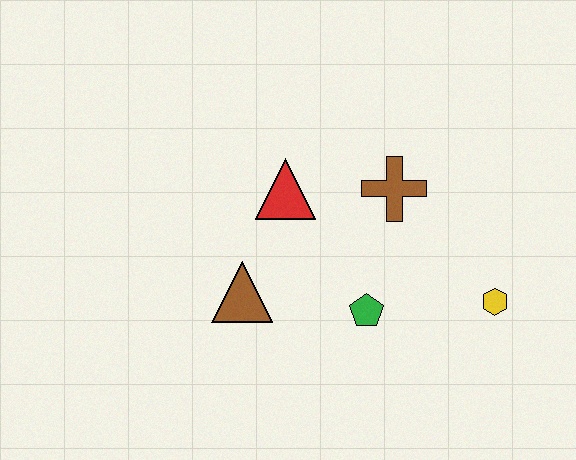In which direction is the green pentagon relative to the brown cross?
The green pentagon is below the brown cross.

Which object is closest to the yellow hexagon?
The green pentagon is closest to the yellow hexagon.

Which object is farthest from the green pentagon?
The red triangle is farthest from the green pentagon.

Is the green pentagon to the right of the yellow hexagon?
No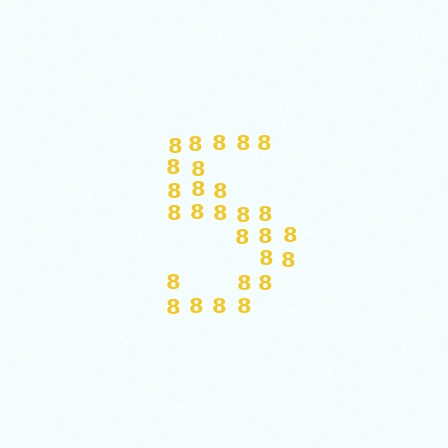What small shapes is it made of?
It is made of small digit 8's.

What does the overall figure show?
The overall figure shows the digit 5.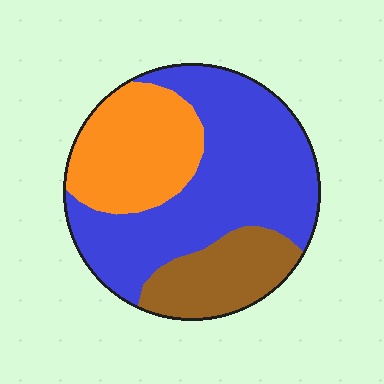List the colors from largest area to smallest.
From largest to smallest: blue, orange, brown.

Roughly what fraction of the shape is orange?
Orange takes up between a quarter and a half of the shape.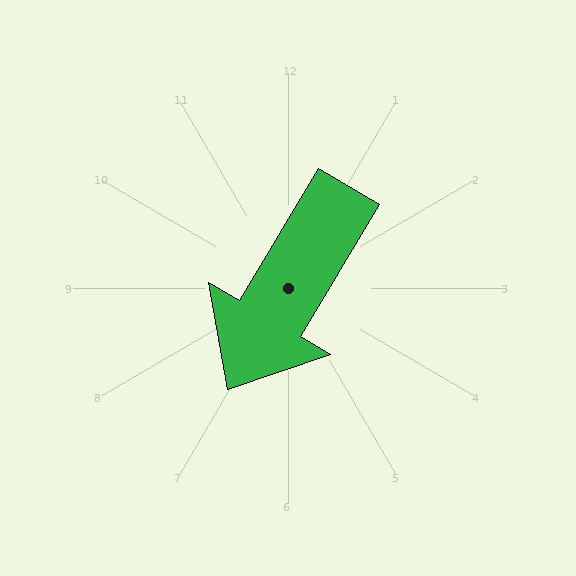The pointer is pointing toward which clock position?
Roughly 7 o'clock.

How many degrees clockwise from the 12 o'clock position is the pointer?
Approximately 211 degrees.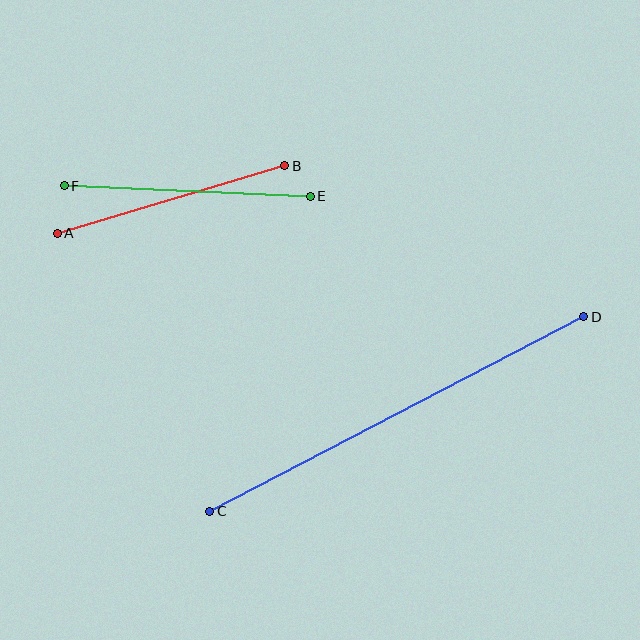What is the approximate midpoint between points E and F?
The midpoint is at approximately (187, 191) pixels.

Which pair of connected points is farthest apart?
Points C and D are farthest apart.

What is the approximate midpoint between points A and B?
The midpoint is at approximately (171, 200) pixels.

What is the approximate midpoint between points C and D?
The midpoint is at approximately (397, 414) pixels.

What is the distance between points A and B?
The distance is approximately 237 pixels.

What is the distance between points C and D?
The distance is approximately 422 pixels.